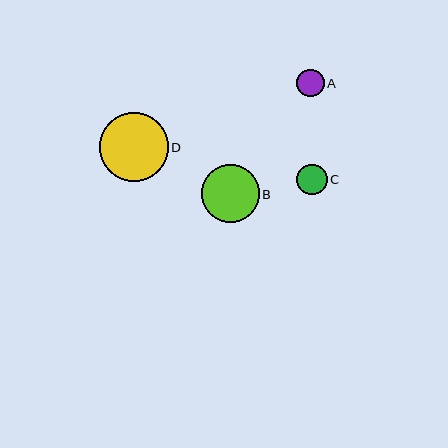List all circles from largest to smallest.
From largest to smallest: D, B, C, A.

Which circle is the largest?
Circle D is the largest with a size of approximately 69 pixels.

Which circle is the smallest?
Circle A is the smallest with a size of approximately 28 pixels.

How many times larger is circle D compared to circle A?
Circle D is approximately 2.5 times the size of circle A.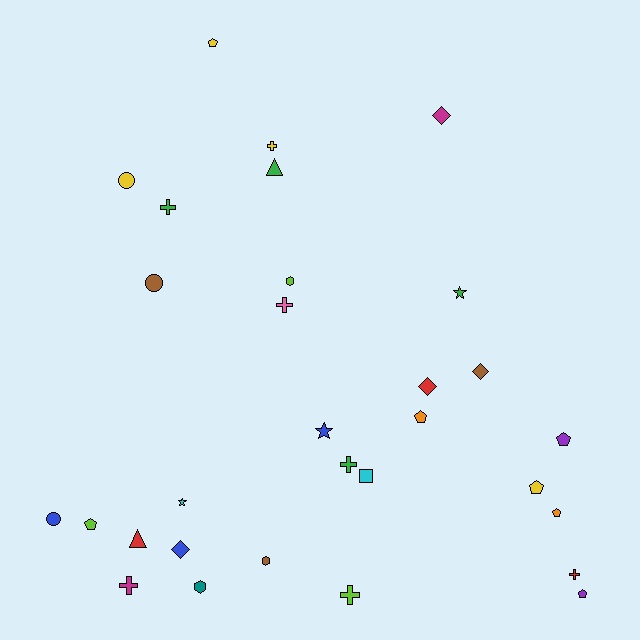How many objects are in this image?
There are 30 objects.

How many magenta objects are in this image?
There are 2 magenta objects.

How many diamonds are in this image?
There are 4 diamonds.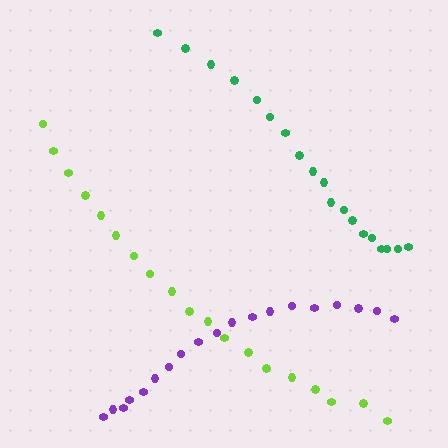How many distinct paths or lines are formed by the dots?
There are 3 distinct paths.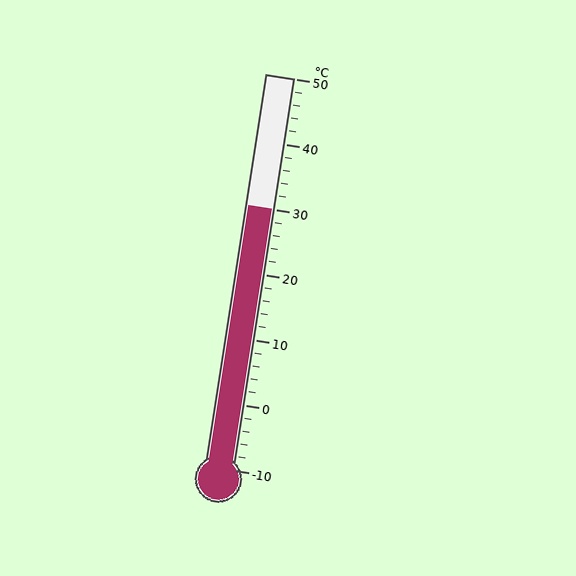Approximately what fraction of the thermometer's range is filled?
The thermometer is filled to approximately 65% of its range.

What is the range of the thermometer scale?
The thermometer scale ranges from -10°C to 50°C.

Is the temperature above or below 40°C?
The temperature is below 40°C.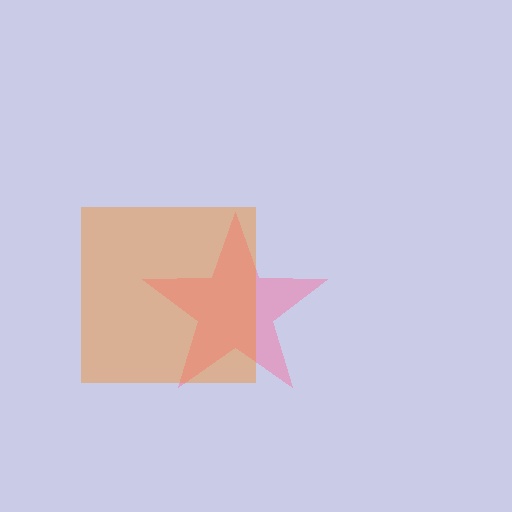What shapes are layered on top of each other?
The layered shapes are: a pink star, an orange square.